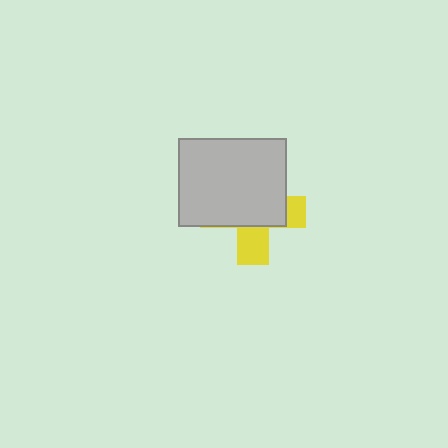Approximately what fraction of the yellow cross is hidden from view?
Roughly 69% of the yellow cross is hidden behind the light gray rectangle.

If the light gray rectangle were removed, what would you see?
You would see the complete yellow cross.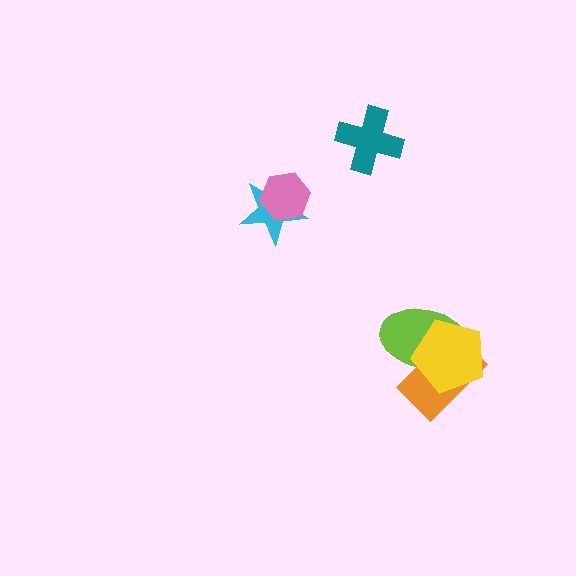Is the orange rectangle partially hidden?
Yes, it is partially covered by another shape.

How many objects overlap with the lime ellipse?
2 objects overlap with the lime ellipse.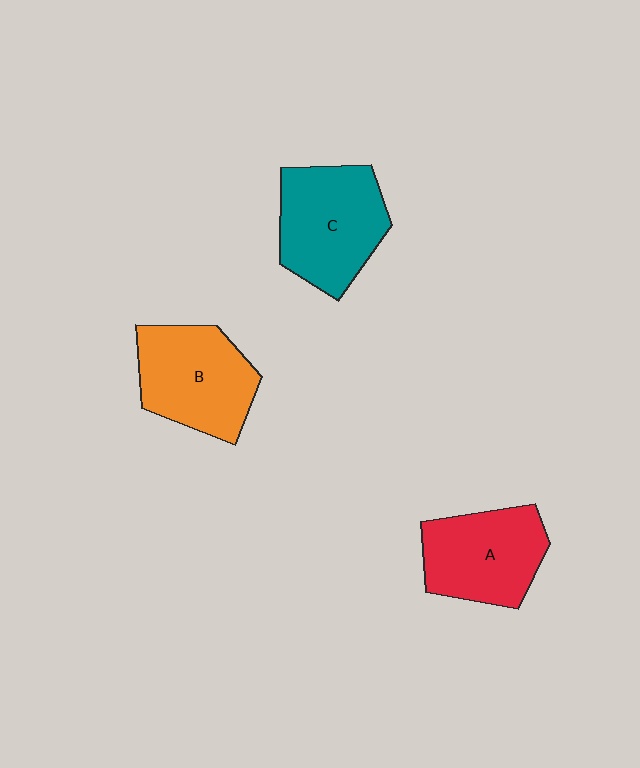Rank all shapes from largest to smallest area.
From largest to smallest: C (teal), B (orange), A (red).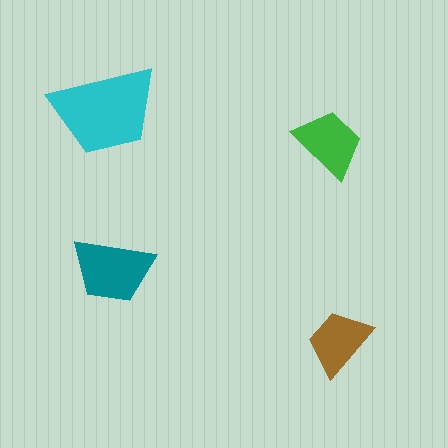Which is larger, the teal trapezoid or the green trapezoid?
The teal one.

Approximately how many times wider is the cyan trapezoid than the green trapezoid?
About 1.5 times wider.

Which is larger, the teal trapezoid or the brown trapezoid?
The teal one.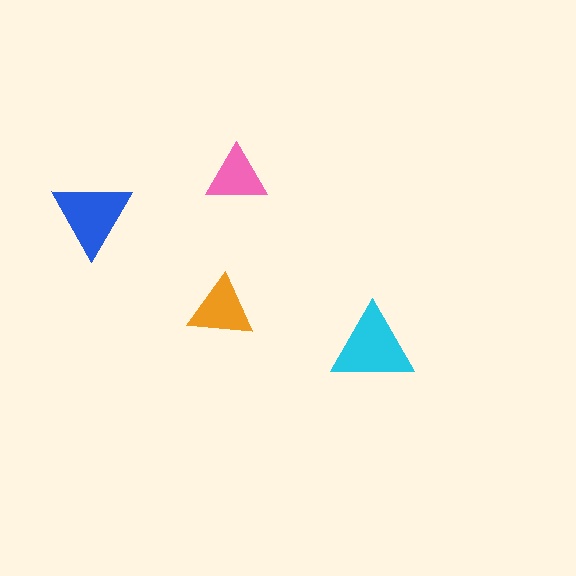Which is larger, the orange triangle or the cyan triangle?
The cyan one.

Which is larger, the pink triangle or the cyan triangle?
The cyan one.